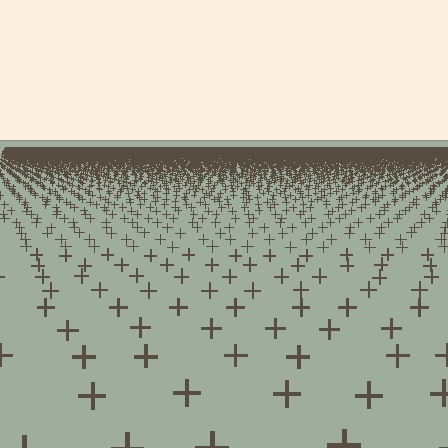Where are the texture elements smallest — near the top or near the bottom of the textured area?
Near the top.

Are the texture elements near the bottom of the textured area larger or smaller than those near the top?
Larger. Near the bottom, elements are closer to the viewer and appear at a bigger on-screen size.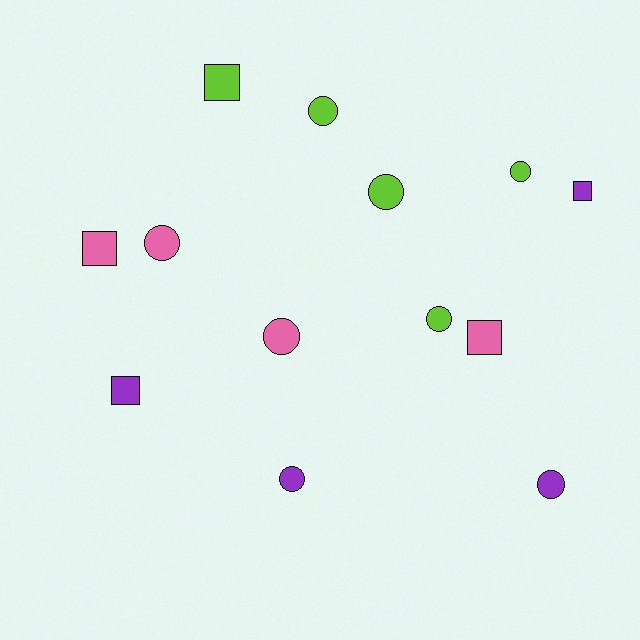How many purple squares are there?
There are 2 purple squares.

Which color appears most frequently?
Lime, with 5 objects.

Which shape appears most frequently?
Circle, with 8 objects.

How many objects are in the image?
There are 13 objects.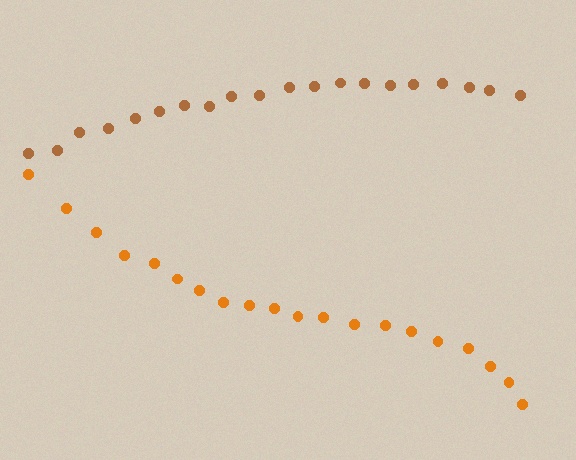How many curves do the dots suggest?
There are 2 distinct paths.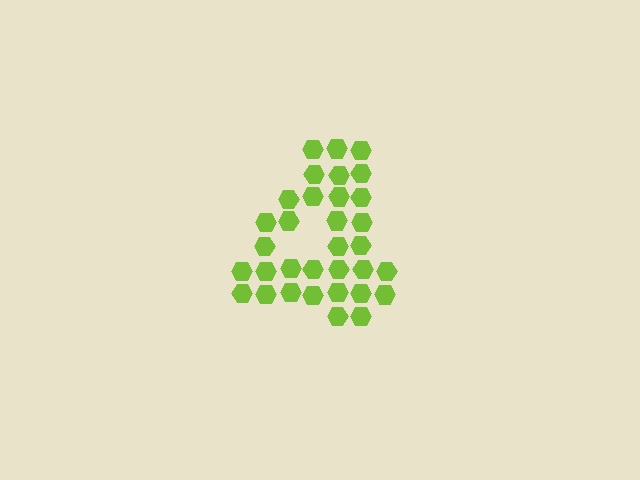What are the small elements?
The small elements are hexagons.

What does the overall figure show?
The overall figure shows the digit 4.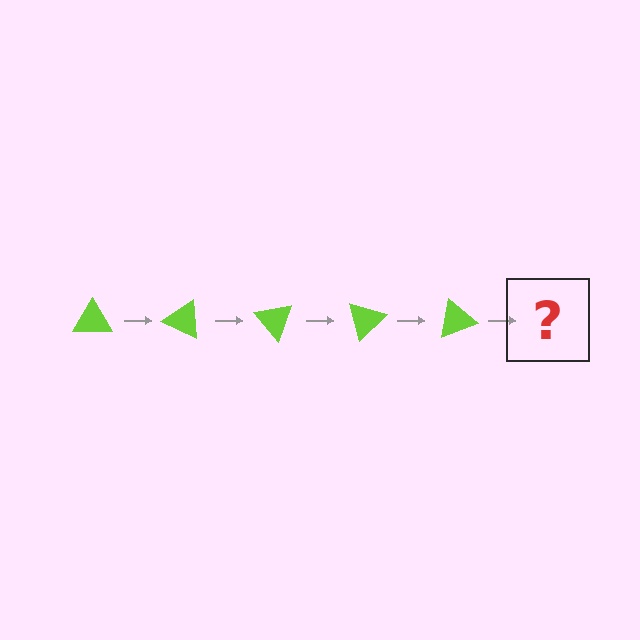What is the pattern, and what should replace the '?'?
The pattern is that the triangle rotates 25 degrees each step. The '?' should be a lime triangle rotated 125 degrees.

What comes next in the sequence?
The next element should be a lime triangle rotated 125 degrees.